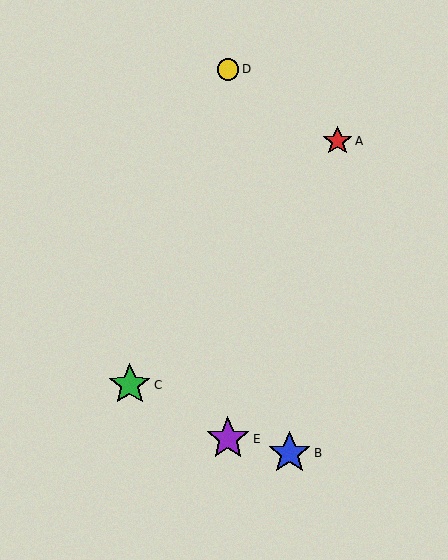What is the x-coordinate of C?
Object C is at x≈130.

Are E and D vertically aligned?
Yes, both are at x≈228.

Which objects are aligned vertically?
Objects D, E are aligned vertically.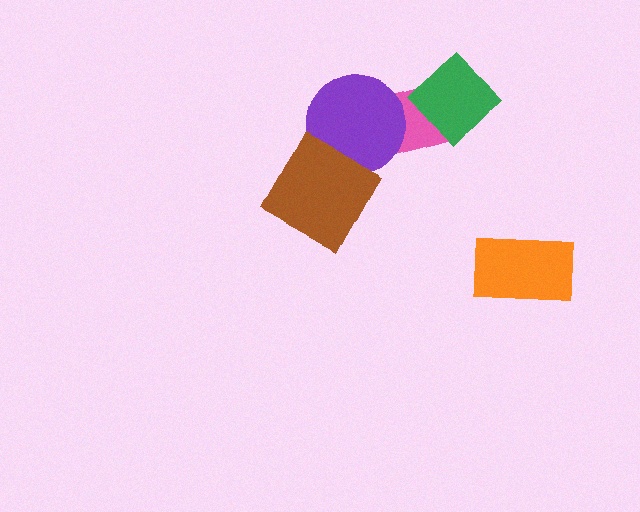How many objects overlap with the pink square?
2 objects overlap with the pink square.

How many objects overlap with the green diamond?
1 object overlaps with the green diamond.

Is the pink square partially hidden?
Yes, it is partially covered by another shape.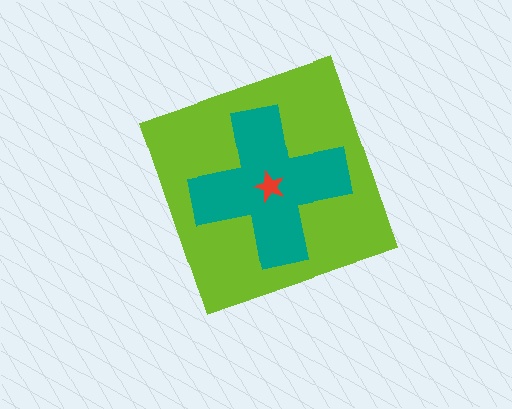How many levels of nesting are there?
3.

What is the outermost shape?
The lime diamond.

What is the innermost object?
The red star.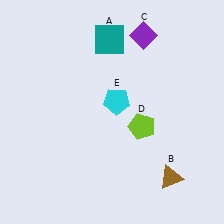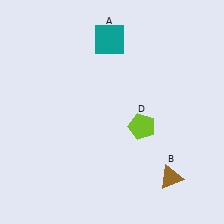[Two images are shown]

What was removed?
The purple diamond (C), the cyan pentagon (E) were removed in Image 2.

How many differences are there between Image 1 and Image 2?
There are 2 differences between the two images.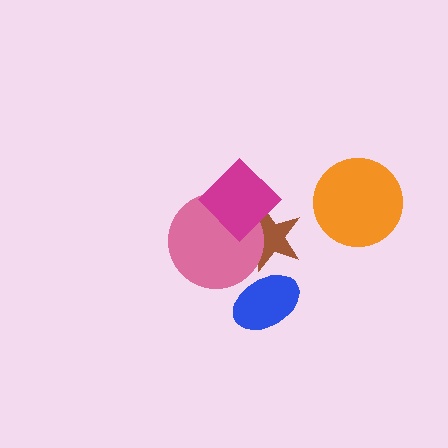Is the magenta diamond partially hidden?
No, no other shape covers it.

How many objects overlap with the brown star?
2 objects overlap with the brown star.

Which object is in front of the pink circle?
The magenta diamond is in front of the pink circle.